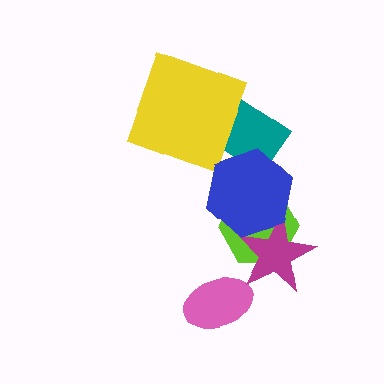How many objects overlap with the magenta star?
2 objects overlap with the magenta star.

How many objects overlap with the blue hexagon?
3 objects overlap with the blue hexagon.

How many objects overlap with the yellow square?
1 object overlaps with the yellow square.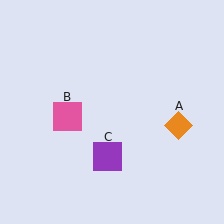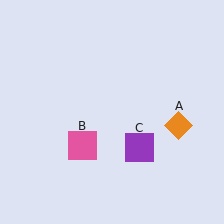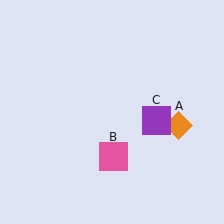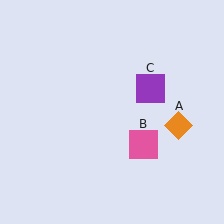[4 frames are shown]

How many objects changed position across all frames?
2 objects changed position: pink square (object B), purple square (object C).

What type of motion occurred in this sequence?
The pink square (object B), purple square (object C) rotated counterclockwise around the center of the scene.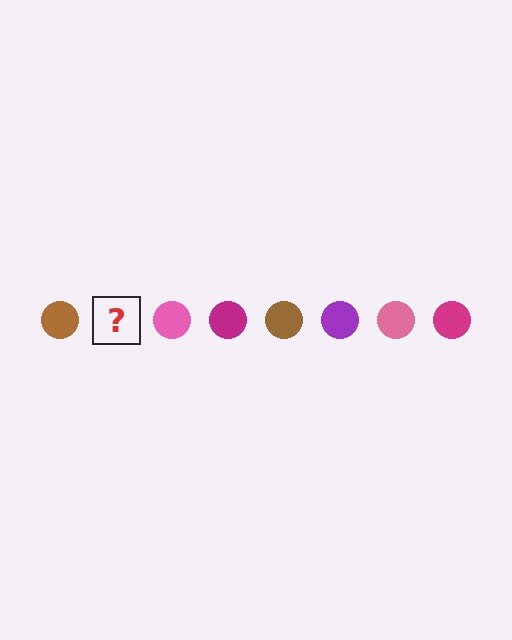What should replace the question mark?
The question mark should be replaced with a purple circle.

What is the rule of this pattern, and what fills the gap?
The rule is that the pattern cycles through brown, purple, pink, magenta circles. The gap should be filled with a purple circle.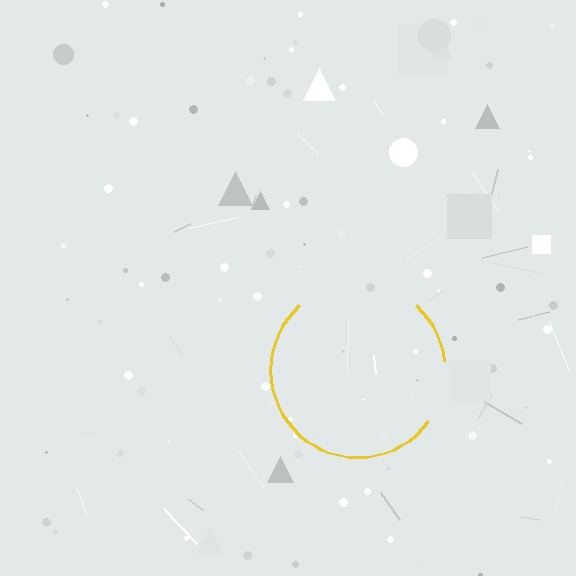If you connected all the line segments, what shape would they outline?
They would outline a circle.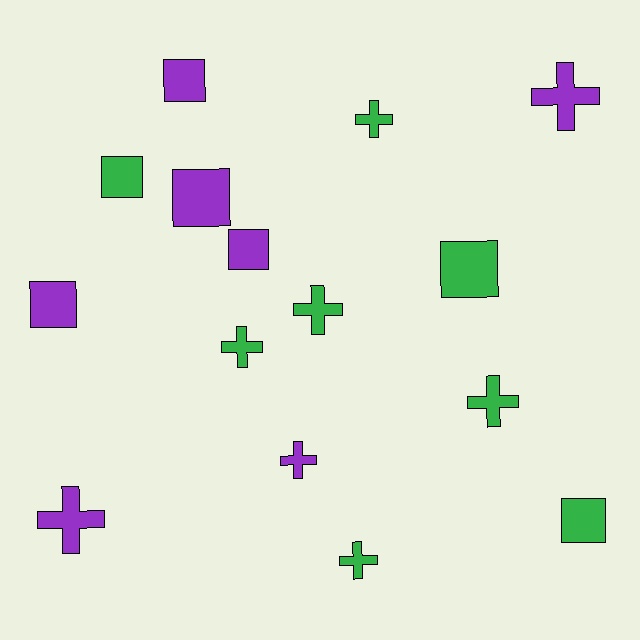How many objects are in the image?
There are 15 objects.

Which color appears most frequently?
Green, with 8 objects.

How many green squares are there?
There are 3 green squares.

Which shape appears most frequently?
Cross, with 8 objects.